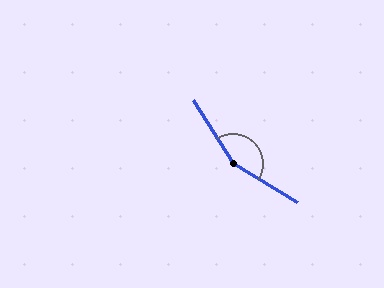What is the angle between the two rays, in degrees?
Approximately 153 degrees.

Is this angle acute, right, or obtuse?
It is obtuse.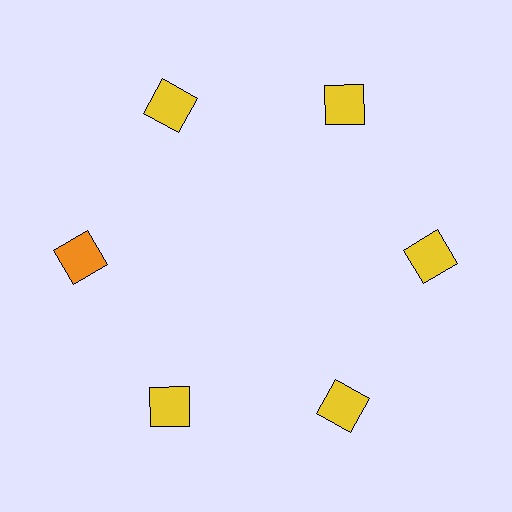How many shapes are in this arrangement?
There are 6 shapes arranged in a ring pattern.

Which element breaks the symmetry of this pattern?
The orange square at roughly the 9 o'clock position breaks the symmetry. All other shapes are yellow squares.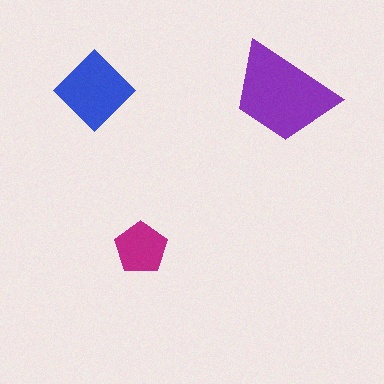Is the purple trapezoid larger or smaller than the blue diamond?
Larger.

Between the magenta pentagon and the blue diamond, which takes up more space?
The blue diamond.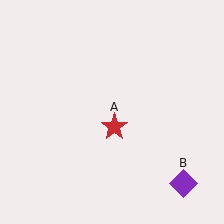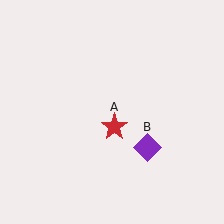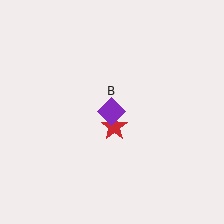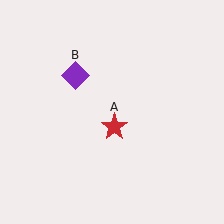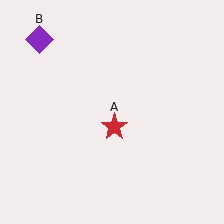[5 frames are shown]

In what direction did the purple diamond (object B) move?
The purple diamond (object B) moved up and to the left.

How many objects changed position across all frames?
1 object changed position: purple diamond (object B).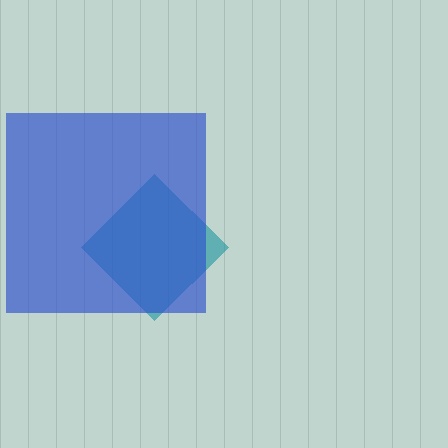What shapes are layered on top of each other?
The layered shapes are: a teal diamond, a blue square.